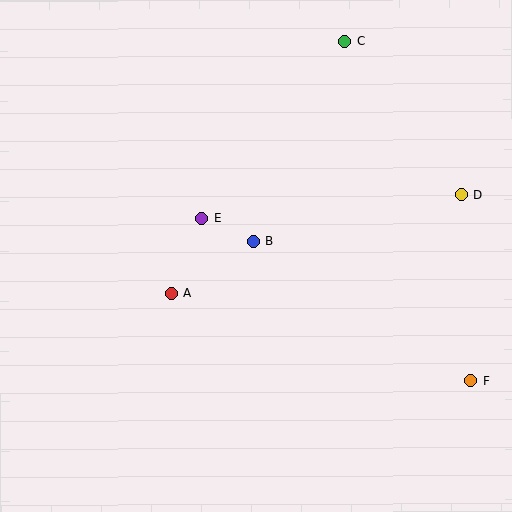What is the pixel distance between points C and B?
The distance between C and B is 220 pixels.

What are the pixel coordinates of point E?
Point E is at (202, 218).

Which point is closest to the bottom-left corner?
Point A is closest to the bottom-left corner.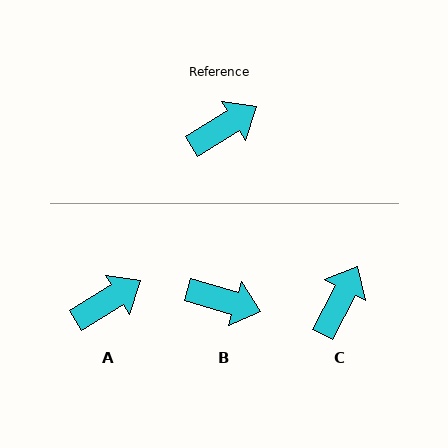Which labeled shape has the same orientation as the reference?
A.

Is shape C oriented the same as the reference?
No, it is off by about 31 degrees.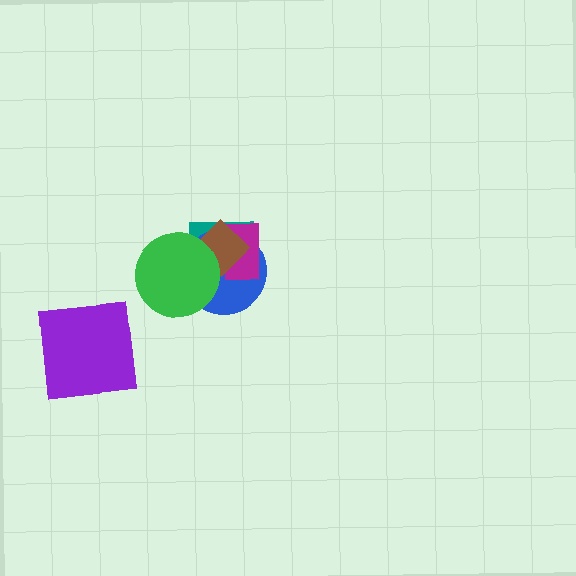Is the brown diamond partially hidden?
Yes, it is partially covered by another shape.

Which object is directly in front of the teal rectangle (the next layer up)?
The blue circle is directly in front of the teal rectangle.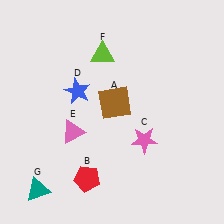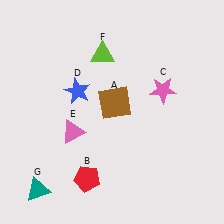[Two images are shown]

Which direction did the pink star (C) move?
The pink star (C) moved up.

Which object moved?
The pink star (C) moved up.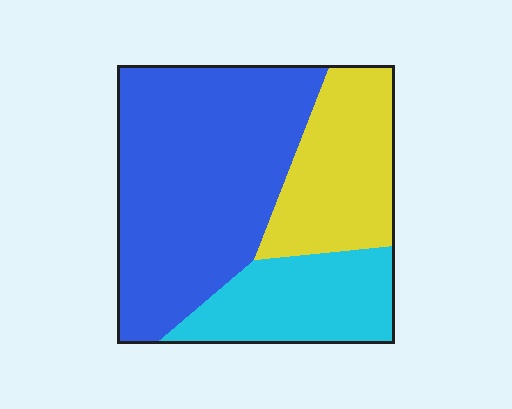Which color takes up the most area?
Blue, at roughly 55%.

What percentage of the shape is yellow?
Yellow covers about 25% of the shape.